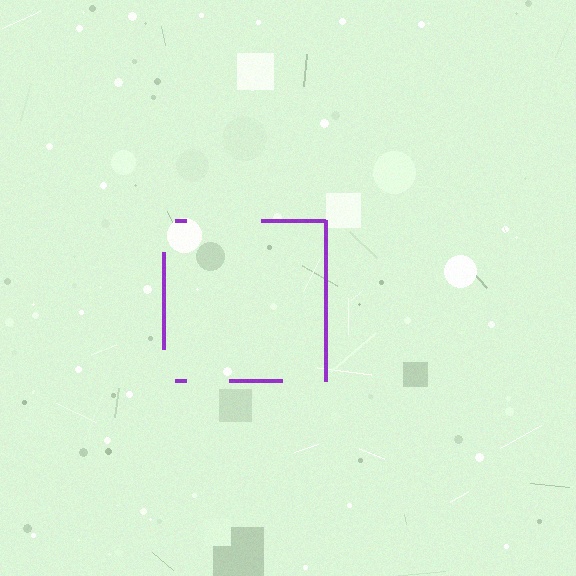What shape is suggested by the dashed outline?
The dashed outline suggests a square.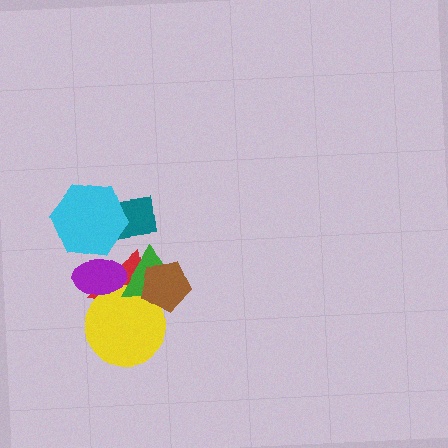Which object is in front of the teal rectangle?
The cyan hexagon is in front of the teal rectangle.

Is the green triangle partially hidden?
Yes, it is partially covered by another shape.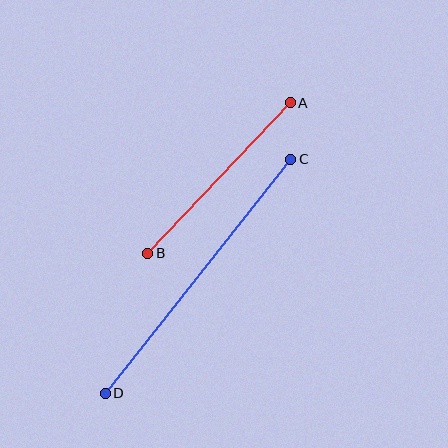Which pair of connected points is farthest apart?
Points C and D are farthest apart.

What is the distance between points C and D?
The distance is approximately 298 pixels.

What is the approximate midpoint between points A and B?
The midpoint is at approximately (219, 178) pixels.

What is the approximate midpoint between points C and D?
The midpoint is at approximately (198, 276) pixels.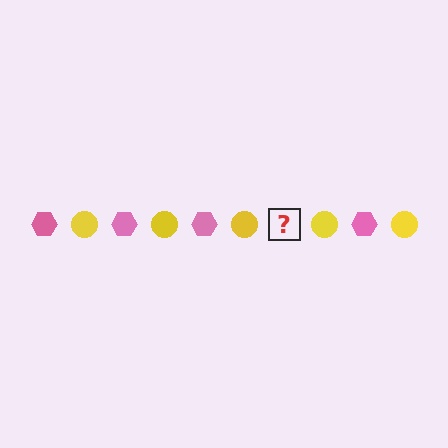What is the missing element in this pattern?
The missing element is a pink hexagon.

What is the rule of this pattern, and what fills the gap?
The rule is that the pattern alternates between pink hexagon and yellow circle. The gap should be filled with a pink hexagon.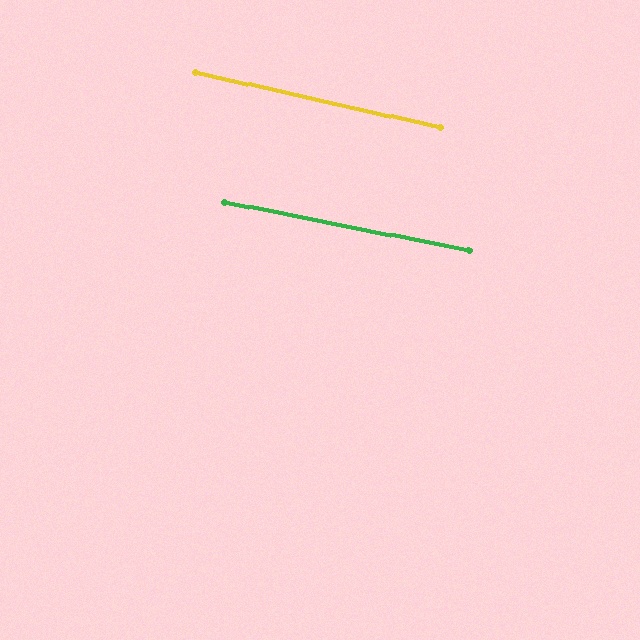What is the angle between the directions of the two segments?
Approximately 2 degrees.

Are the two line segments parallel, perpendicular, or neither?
Parallel — their directions differ by only 1.7°.